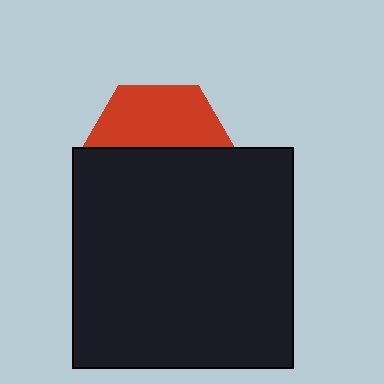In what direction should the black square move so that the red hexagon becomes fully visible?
The black square should move down. That is the shortest direction to clear the overlap and leave the red hexagon fully visible.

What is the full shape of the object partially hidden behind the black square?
The partially hidden object is a red hexagon.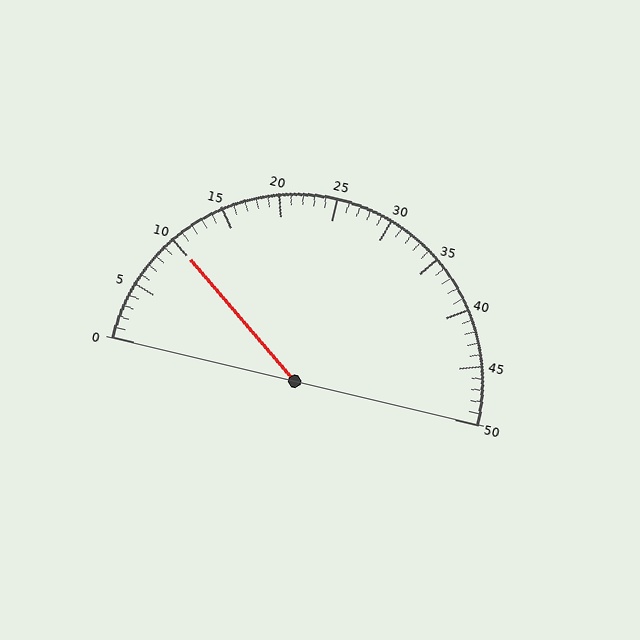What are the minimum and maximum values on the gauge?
The gauge ranges from 0 to 50.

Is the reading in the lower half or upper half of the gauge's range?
The reading is in the lower half of the range (0 to 50).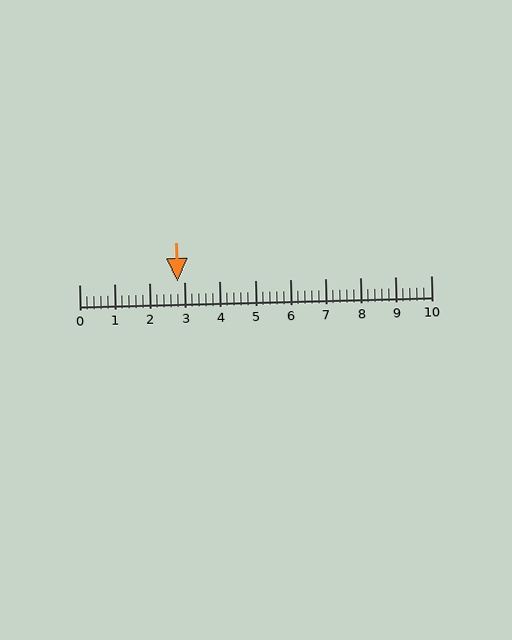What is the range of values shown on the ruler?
The ruler shows values from 0 to 10.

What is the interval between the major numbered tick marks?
The major tick marks are spaced 1 units apart.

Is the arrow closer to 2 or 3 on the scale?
The arrow is closer to 3.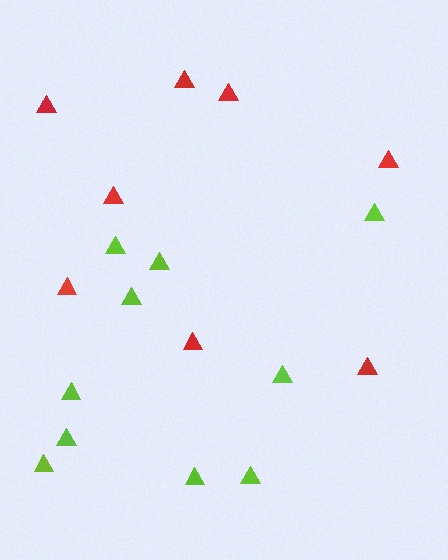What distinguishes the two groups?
There are 2 groups: one group of red triangles (8) and one group of lime triangles (10).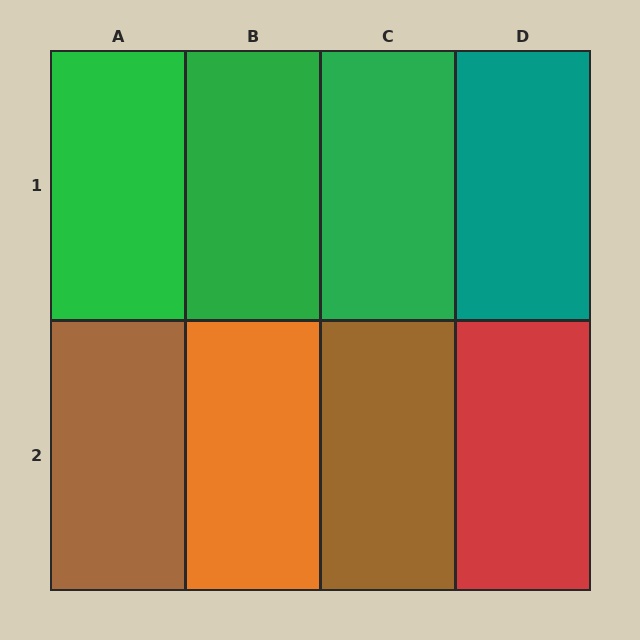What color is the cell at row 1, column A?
Green.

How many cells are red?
1 cell is red.